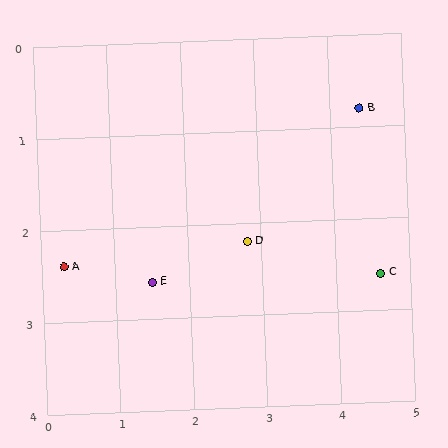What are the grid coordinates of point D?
Point D is at approximately (2.8, 2.2).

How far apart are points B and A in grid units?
Points B and A are about 4.4 grid units apart.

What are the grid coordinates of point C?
Point C is at approximately (4.6, 2.6).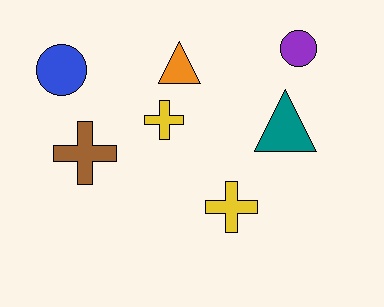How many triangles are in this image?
There are 2 triangles.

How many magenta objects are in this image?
There are no magenta objects.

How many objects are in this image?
There are 7 objects.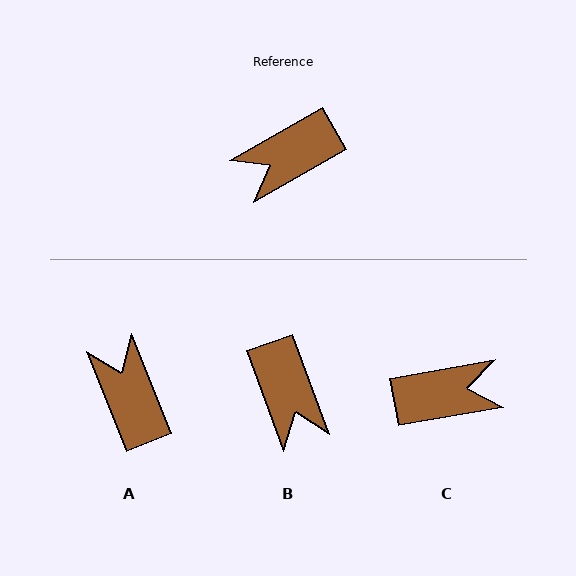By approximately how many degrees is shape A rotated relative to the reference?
Approximately 98 degrees clockwise.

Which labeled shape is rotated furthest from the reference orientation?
C, about 160 degrees away.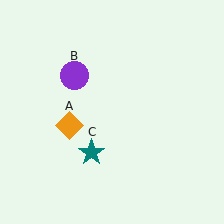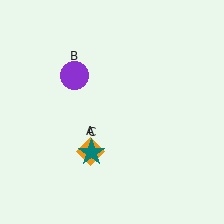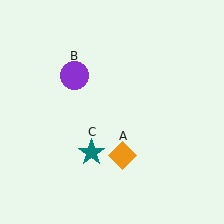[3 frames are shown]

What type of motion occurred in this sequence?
The orange diamond (object A) rotated counterclockwise around the center of the scene.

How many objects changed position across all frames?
1 object changed position: orange diamond (object A).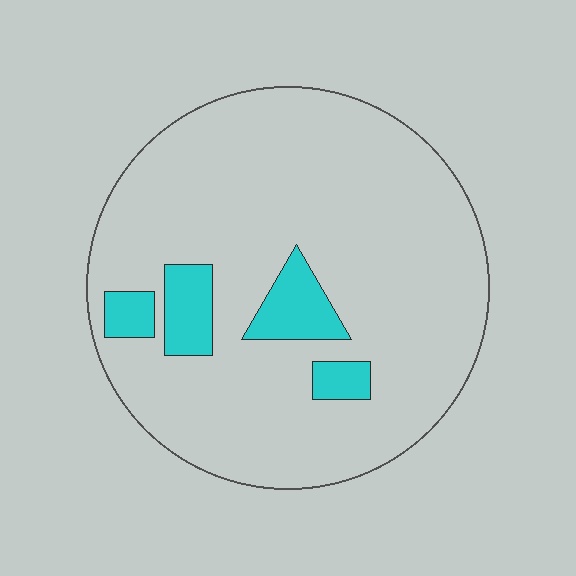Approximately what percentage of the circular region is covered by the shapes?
Approximately 10%.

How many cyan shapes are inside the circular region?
4.